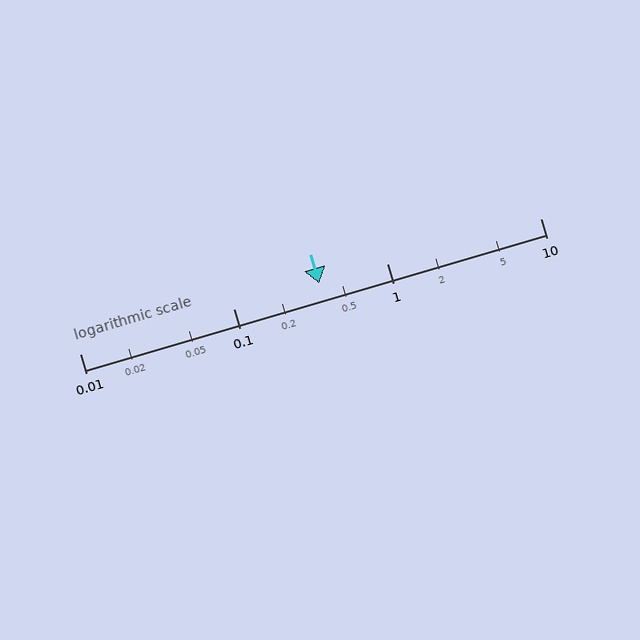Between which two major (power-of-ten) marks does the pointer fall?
The pointer is between 0.1 and 1.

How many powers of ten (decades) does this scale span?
The scale spans 3 decades, from 0.01 to 10.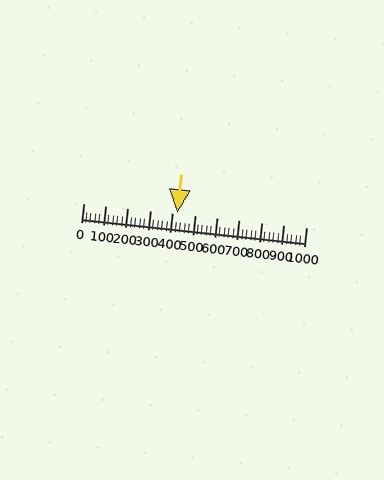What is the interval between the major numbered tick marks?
The major tick marks are spaced 100 units apart.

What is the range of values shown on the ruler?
The ruler shows values from 0 to 1000.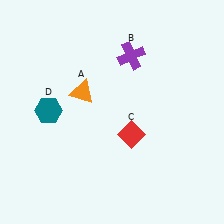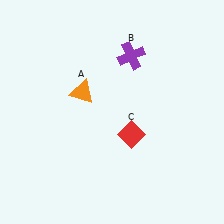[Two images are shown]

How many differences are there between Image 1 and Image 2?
There is 1 difference between the two images.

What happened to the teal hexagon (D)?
The teal hexagon (D) was removed in Image 2. It was in the top-left area of Image 1.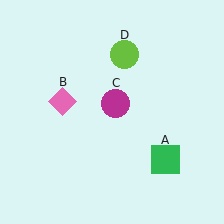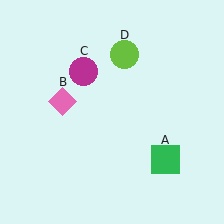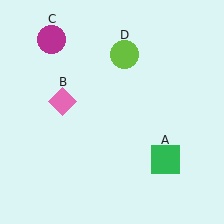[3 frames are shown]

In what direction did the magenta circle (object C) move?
The magenta circle (object C) moved up and to the left.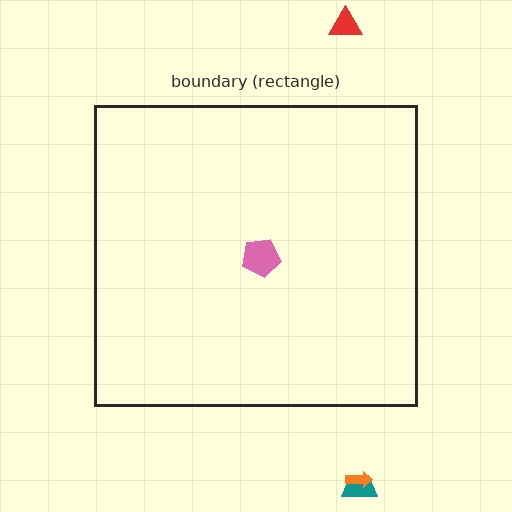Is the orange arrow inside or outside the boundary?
Outside.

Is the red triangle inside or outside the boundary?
Outside.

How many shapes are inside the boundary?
1 inside, 3 outside.